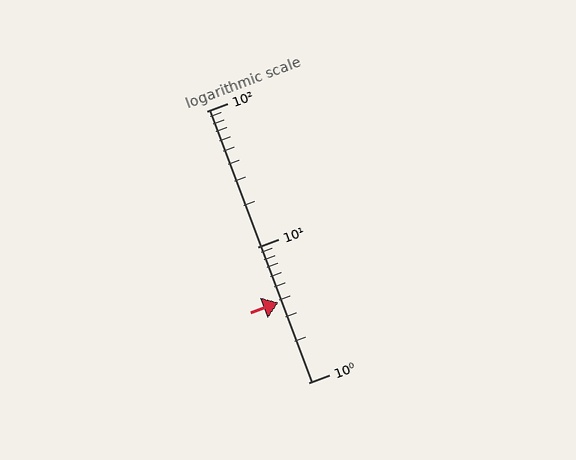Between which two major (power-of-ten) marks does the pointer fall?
The pointer is between 1 and 10.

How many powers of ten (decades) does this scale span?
The scale spans 2 decades, from 1 to 100.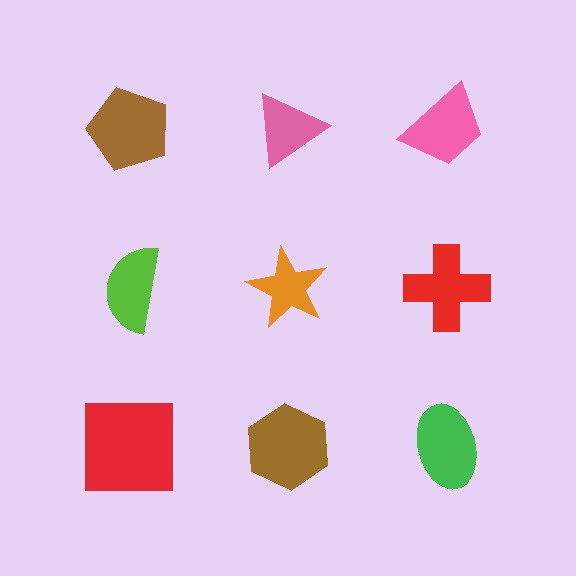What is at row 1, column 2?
A pink triangle.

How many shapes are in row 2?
3 shapes.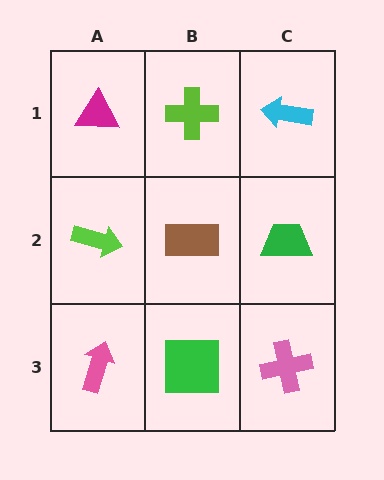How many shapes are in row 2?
3 shapes.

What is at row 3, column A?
A pink arrow.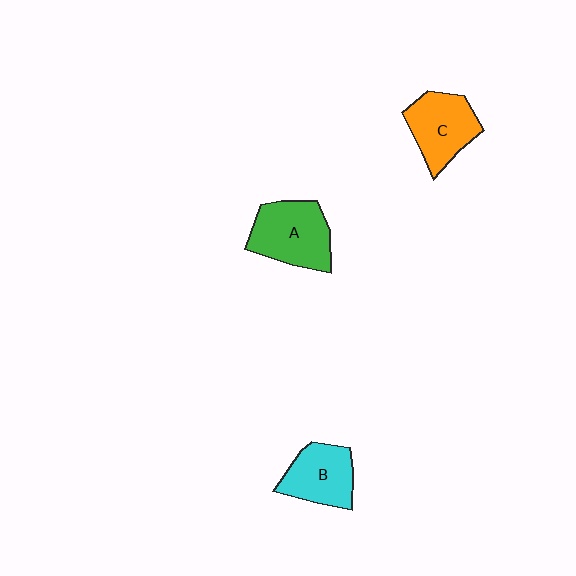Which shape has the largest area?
Shape A (green).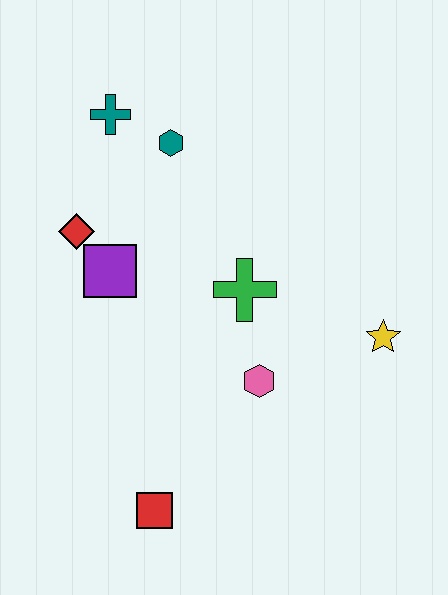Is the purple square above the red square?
Yes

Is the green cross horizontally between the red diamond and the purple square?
No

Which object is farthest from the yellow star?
The teal cross is farthest from the yellow star.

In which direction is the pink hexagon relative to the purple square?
The pink hexagon is to the right of the purple square.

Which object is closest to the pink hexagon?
The green cross is closest to the pink hexagon.